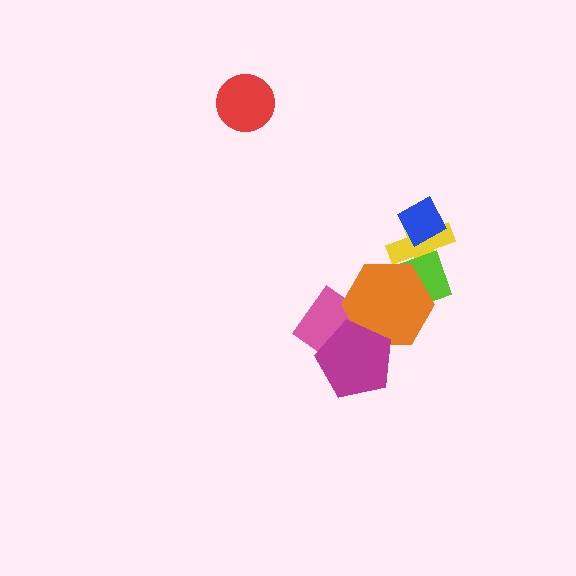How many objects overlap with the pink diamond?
2 objects overlap with the pink diamond.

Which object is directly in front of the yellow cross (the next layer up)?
The blue diamond is directly in front of the yellow cross.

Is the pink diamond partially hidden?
Yes, it is partially covered by another shape.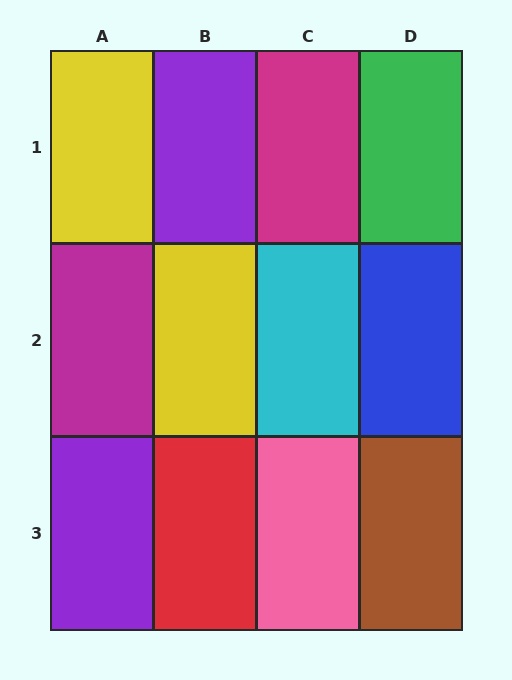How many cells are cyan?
1 cell is cyan.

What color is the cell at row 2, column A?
Magenta.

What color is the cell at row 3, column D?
Brown.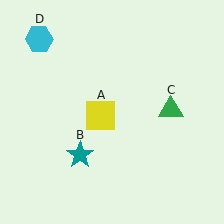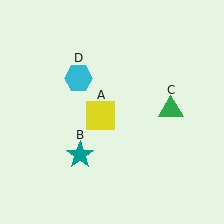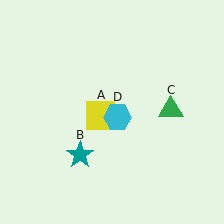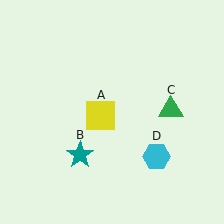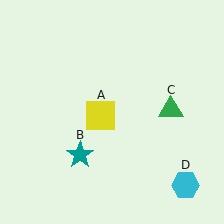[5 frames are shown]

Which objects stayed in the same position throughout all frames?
Yellow square (object A) and teal star (object B) and green triangle (object C) remained stationary.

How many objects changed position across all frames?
1 object changed position: cyan hexagon (object D).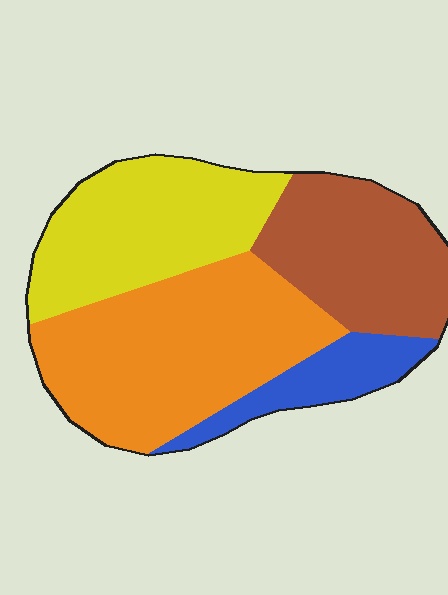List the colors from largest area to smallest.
From largest to smallest: orange, yellow, brown, blue.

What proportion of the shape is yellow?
Yellow covers around 25% of the shape.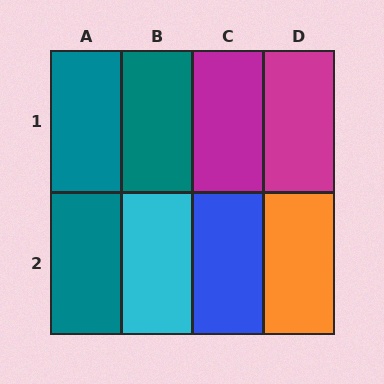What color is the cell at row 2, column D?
Orange.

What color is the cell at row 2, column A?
Teal.